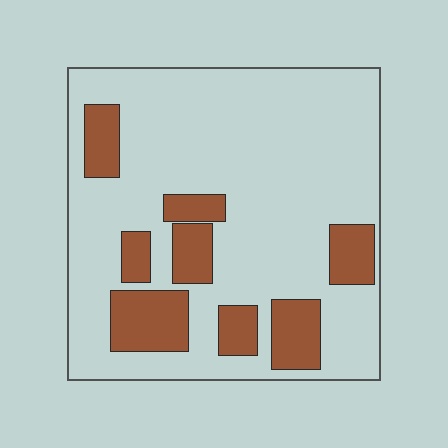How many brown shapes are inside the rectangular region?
8.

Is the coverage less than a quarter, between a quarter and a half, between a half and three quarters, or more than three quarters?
Less than a quarter.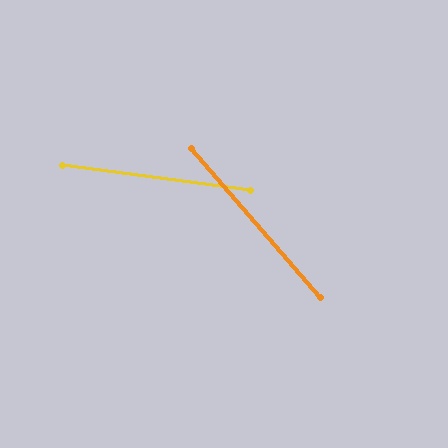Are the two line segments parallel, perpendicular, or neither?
Neither parallel nor perpendicular — they differ by about 41°.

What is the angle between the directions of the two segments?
Approximately 41 degrees.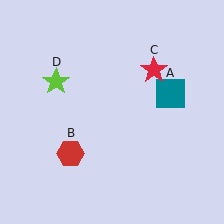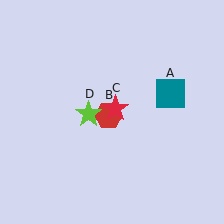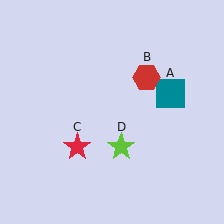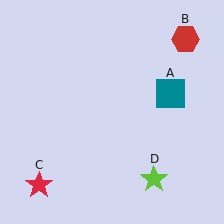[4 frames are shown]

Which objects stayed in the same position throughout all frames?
Teal square (object A) remained stationary.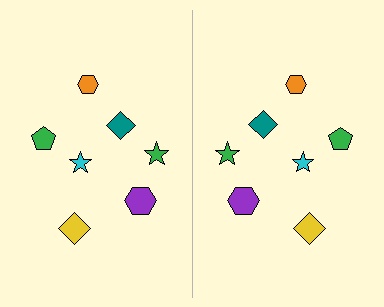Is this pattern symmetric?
Yes, this pattern has bilateral (reflection) symmetry.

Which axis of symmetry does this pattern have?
The pattern has a vertical axis of symmetry running through the center of the image.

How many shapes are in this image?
There are 14 shapes in this image.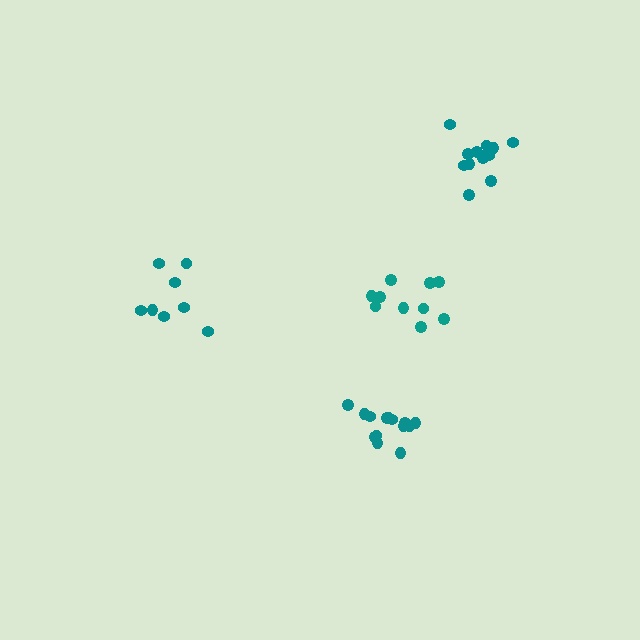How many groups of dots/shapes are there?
There are 4 groups.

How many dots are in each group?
Group 1: 8 dots, Group 2: 10 dots, Group 3: 13 dots, Group 4: 14 dots (45 total).